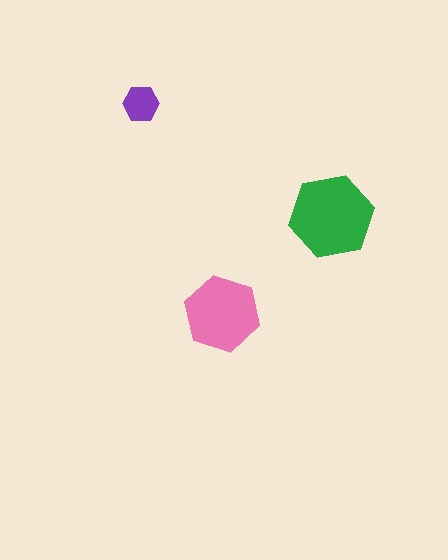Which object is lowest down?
The pink hexagon is bottommost.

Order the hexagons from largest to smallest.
the green one, the pink one, the purple one.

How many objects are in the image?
There are 3 objects in the image.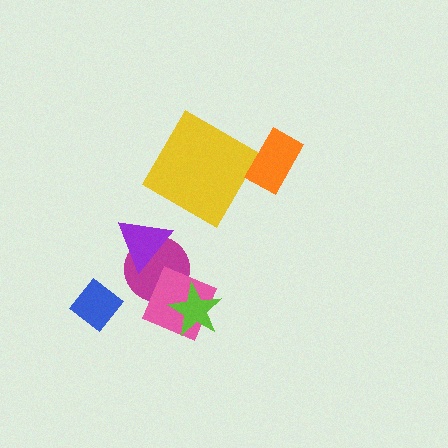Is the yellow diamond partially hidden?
No, no other shape covers it.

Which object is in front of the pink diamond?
The lime star is in front of the pink diamond.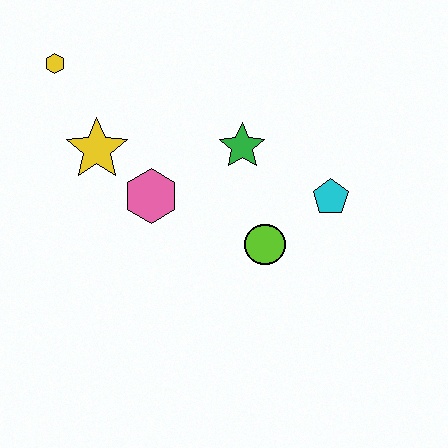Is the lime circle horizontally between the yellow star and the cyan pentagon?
Yes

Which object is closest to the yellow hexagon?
The yellow star is closest to the yellow hexagon.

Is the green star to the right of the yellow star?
Yes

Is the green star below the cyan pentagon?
No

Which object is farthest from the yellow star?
The cyan pentagon is farthest from the yellow star.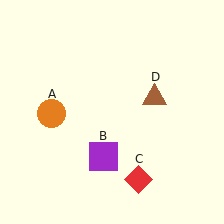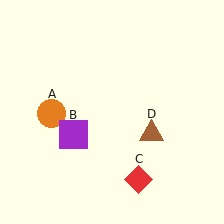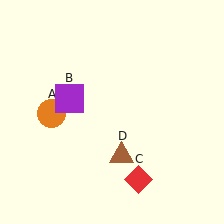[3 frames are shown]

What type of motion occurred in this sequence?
The purple square (object B), brown triangle (object D) rotated clockwise around the center of the scene.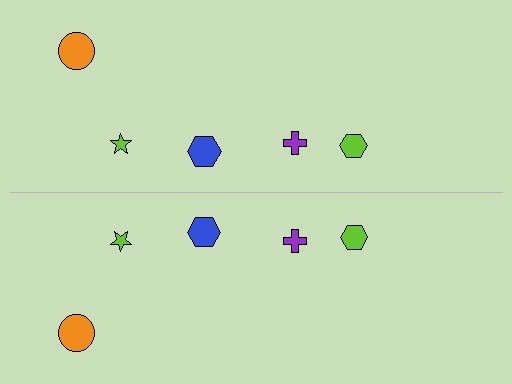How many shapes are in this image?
There are 10 shapes in this image.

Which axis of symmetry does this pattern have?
The pattern has a horizontal axis of symmetry running through the center of the image.